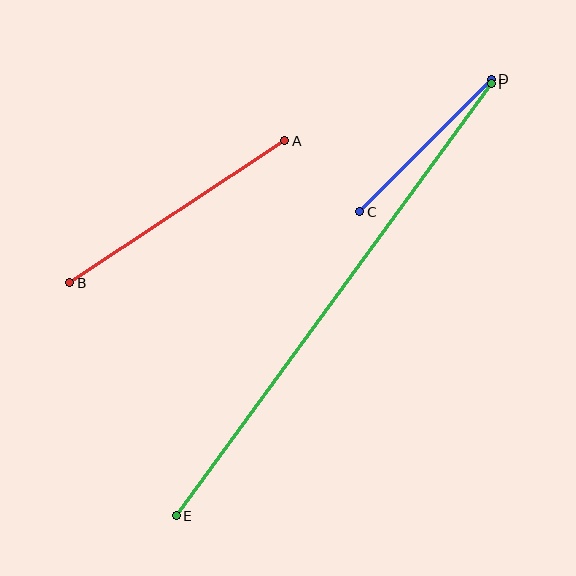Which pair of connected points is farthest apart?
Points E and F are farthest apart.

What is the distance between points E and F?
The distance is approximately 534 pixels.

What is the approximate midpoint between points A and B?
The midpoint is at approximately (177, 212) pixels.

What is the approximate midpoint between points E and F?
The midpoint is at approximately (334, 300) pixels.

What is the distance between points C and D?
The distance is approximately 186 pixels.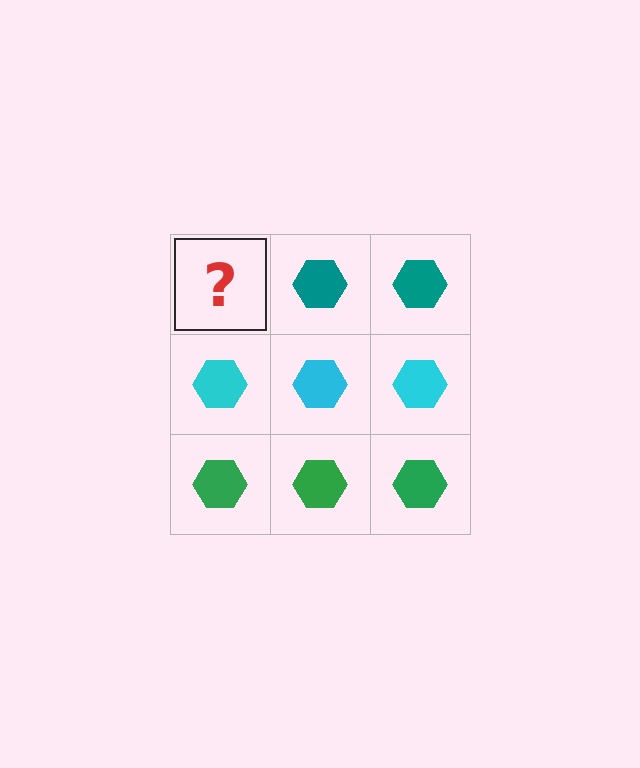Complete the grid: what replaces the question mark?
The question mark should be replaced with a teal hexagon.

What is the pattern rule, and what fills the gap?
The rule is that each row has a consistent color. The gap should be filled with a teal hexagon.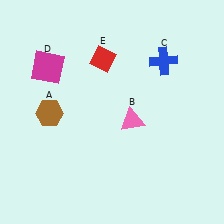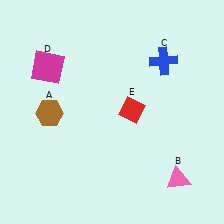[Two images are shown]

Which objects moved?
The objects that moved are: the pink triangle (B), the red diamond (E).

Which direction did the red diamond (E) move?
The red diamond (E) moved down.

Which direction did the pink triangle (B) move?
The pink triangle (B) moved down.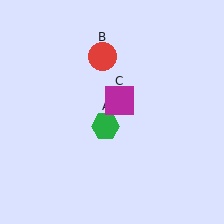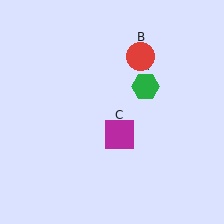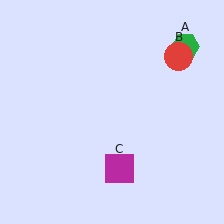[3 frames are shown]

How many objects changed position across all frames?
3 objects changed position: green hexagon (object A), red circle (object B), magenta square (object C).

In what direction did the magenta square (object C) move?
The magenta square (object C) moved down.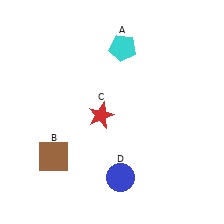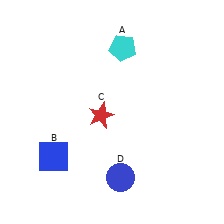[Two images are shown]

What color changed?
The square (B) changed from brown in Image 1 to blue in Image 2.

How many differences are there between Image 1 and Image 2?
There is 1 difference between the two images.